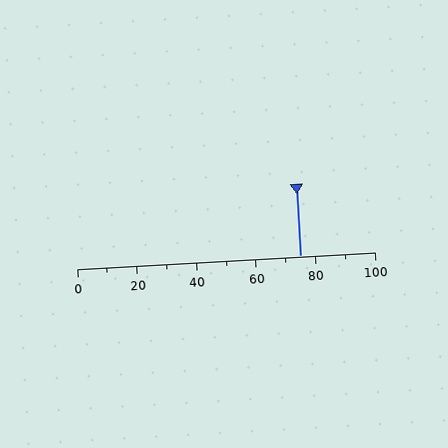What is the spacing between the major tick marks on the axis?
The major ticks are spaced 20 apart.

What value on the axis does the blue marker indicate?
The marker indicates approximately 75.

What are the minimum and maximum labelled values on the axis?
The axis runs from 0 to 100.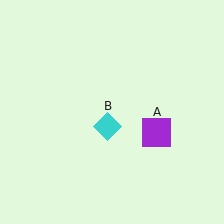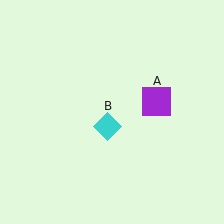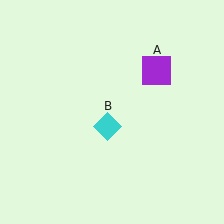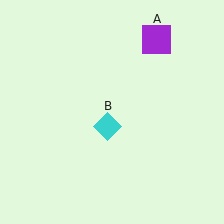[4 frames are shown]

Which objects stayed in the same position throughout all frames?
Cyan diamond (object B) remained stationary.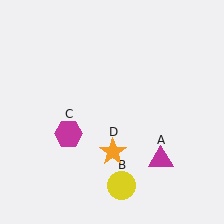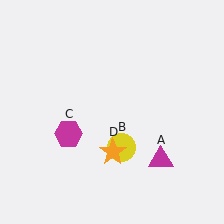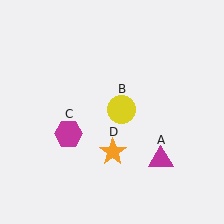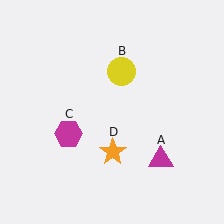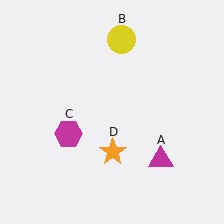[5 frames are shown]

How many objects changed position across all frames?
1 object changed position: yellow circle (object B).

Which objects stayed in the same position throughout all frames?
Magenta triangle (object A) and magenta hexagon (object C) and orange star (object D) remained stationary.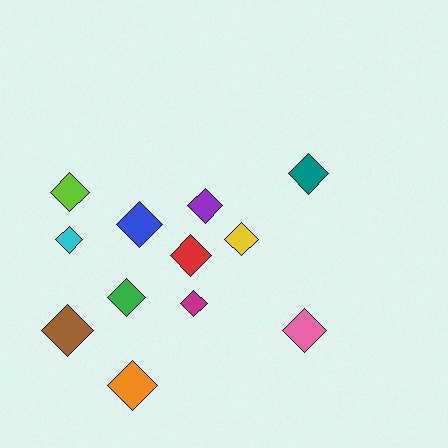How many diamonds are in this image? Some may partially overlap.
There are 12 diamonds.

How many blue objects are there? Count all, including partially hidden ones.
There is 1 blue object.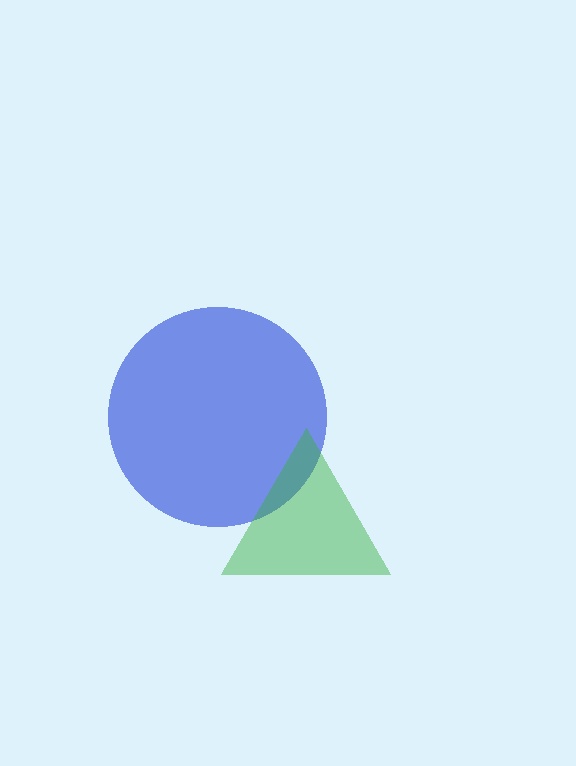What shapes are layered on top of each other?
The layered shapes are: a blue circle, a green triangle.